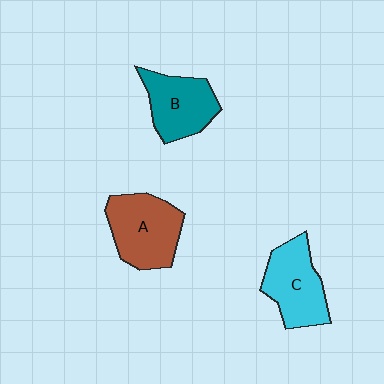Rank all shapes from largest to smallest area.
From largest to smallest: A (brown), C (cyan), B (teal).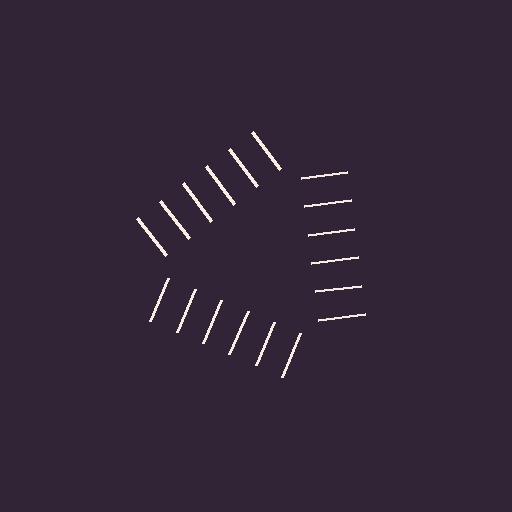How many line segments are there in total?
18 — 6 along each of the 3 edges.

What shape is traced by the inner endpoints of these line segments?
An illusory triangle — the line segments terminate on its edges but no continuous stroke is drawn.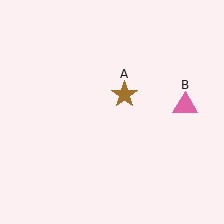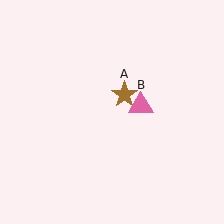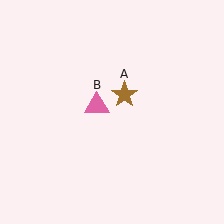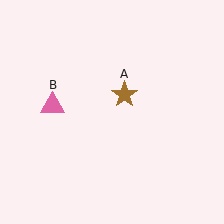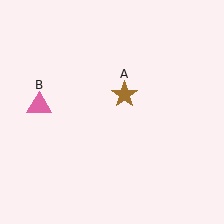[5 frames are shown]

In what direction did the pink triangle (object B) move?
The pink triangle (object B) moved left.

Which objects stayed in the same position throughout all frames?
Brown star (object A) remained stationary.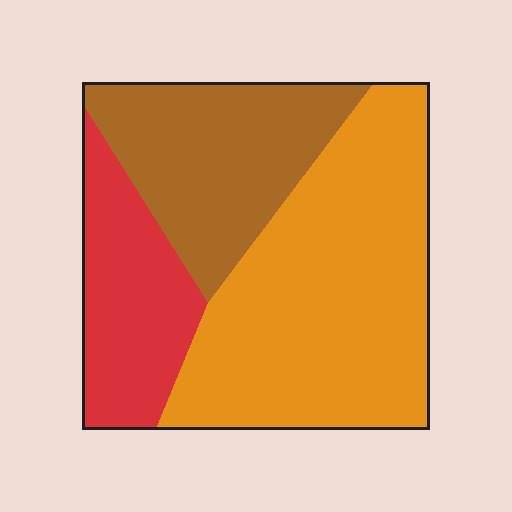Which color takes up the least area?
Red, at roughly 20%.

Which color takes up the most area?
Orange, at roughly 50%.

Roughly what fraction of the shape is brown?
Brown covers roughly 30% of the shape.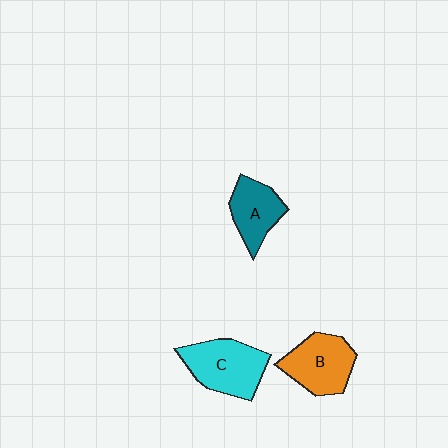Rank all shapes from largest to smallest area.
From largest to smallest: C (cyan), B (orange), A (teal).